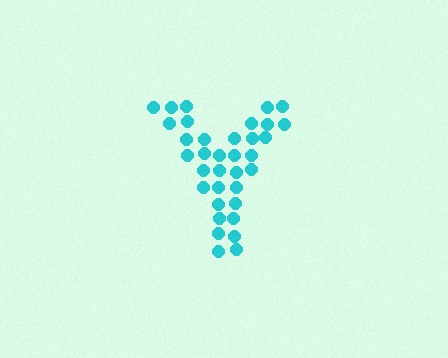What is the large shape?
The large shape is the letter Y.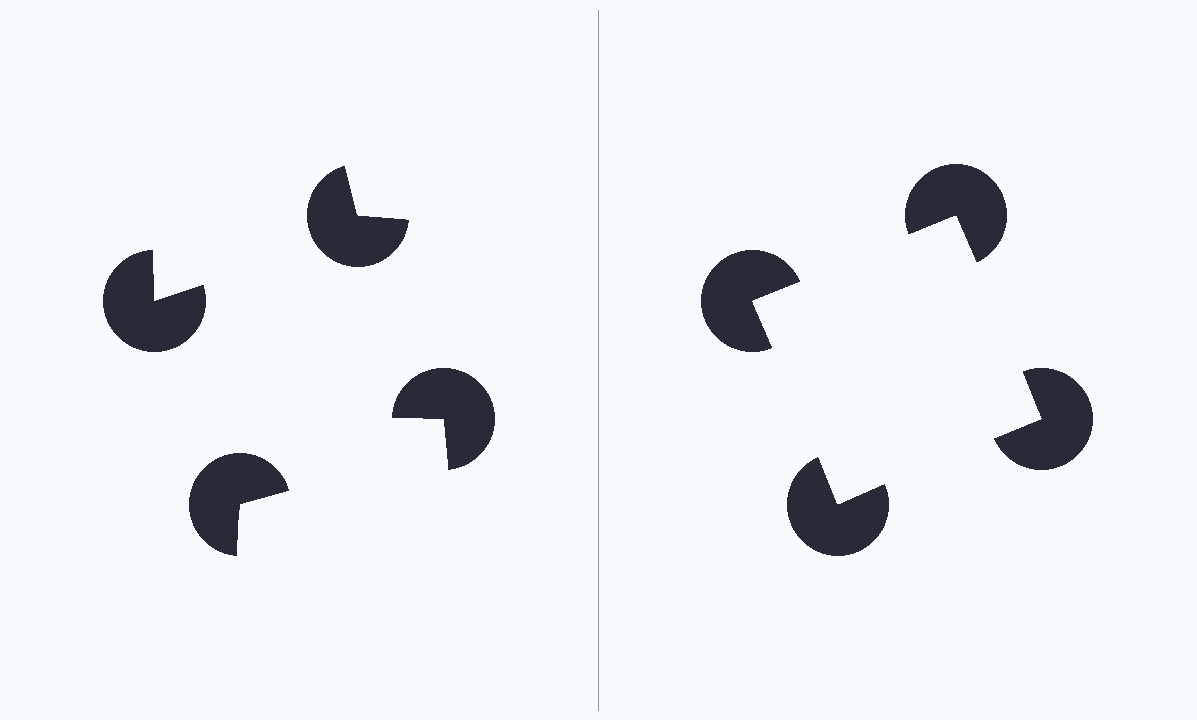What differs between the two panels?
The pac-man discs are positioned identically on both sides; only the wedge orientations differ. On the right they align to a square; on the left they are misaligned.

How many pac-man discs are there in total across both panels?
8 — 4 on each side.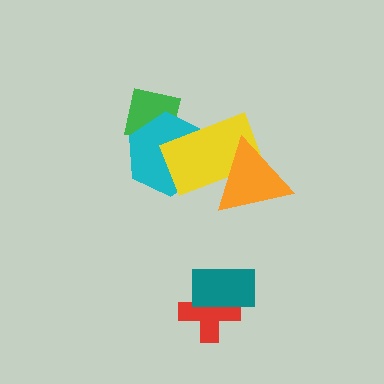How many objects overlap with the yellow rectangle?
3 objects overlap with the yellow rectangle.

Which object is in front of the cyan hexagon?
The yellow rectangle is in front of the cyan hexagon.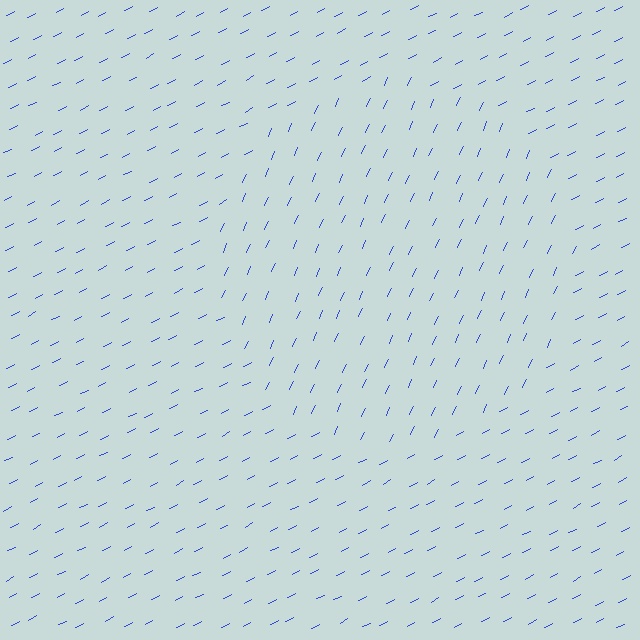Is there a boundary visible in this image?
Yes, there is a texture boundary formed by a change in line orientation.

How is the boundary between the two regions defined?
The boundary is defined purely by a change in line orientation (approximately 38 degrees difference). All lines are the same color and thickness.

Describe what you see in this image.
The image is filled with small blue line segments. A circle region in the image has lines oriented differently from the surrounding lines, creating a visible texture boundary.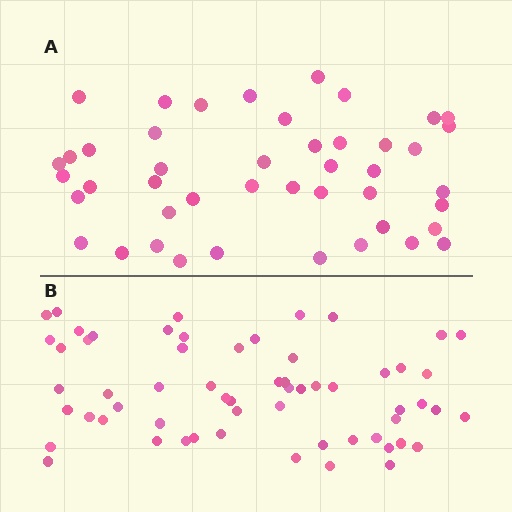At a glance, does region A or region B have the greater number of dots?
Region B (the bottom region) has more dots.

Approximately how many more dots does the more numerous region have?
Region B has approximately 15 more dots than region A.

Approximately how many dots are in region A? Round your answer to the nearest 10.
About 40 dots. (The exact count is 45, which rounds to 40.)